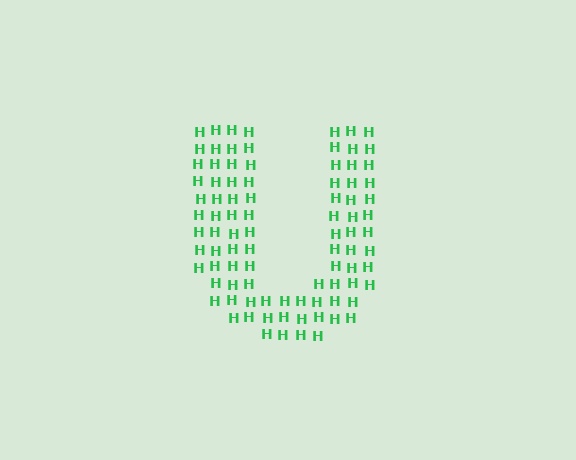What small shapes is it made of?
It is made of small letter H's.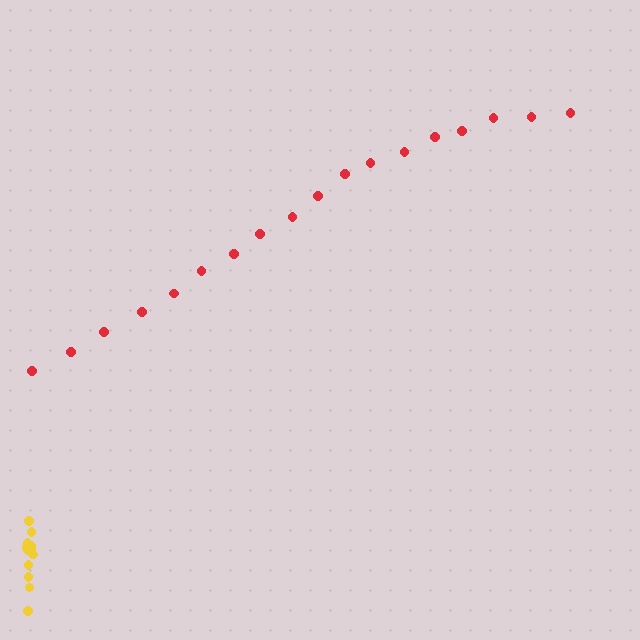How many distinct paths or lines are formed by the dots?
There are 2 distinct paths.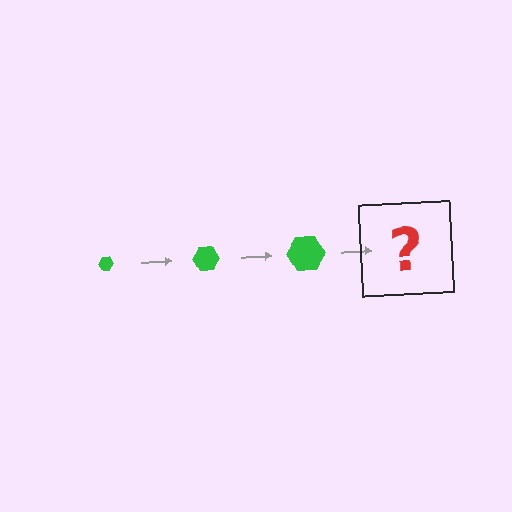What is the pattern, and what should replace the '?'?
The pattern is that the hexagon gets progressively larger each step. The '?' should be a green hexagon, larger than the previous one.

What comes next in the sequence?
The next element should be a green hexagon, larger than the previous one.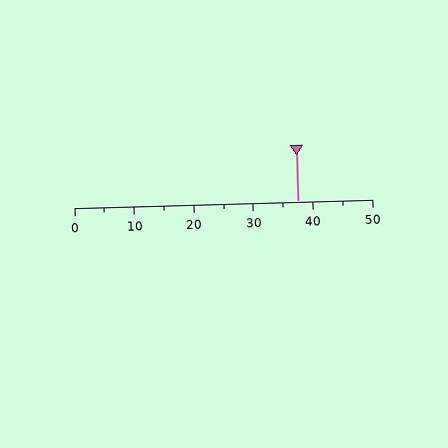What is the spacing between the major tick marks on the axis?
The major ticks are spaced 10 apart.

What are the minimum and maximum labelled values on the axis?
The axis runs from 0 to 50.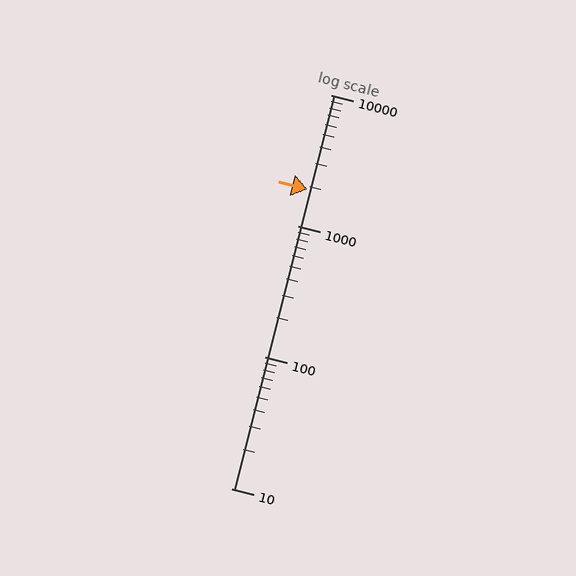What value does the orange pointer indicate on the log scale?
The pointer indicates approximately 1900.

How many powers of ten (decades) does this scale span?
The scale spans 3 decades, from 10 to 10000.